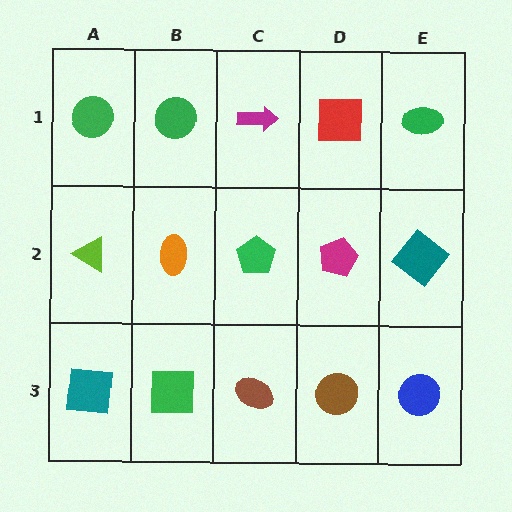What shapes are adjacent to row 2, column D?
A red square (row 1, column D), a brown circle (row 3, column D), a green pentagon (row 2, column C), a teal diamond (row 2, column E).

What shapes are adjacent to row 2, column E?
A green ellipse (row 1, column E), a blue circle (row 3, column E), a magenta pentagon (row 2, column D).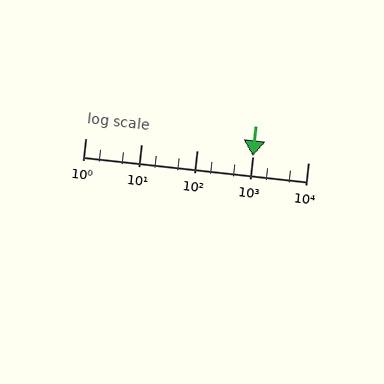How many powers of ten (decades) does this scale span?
The scale spans 4 decades, from 1 to 10000.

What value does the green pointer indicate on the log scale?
The pointer indicates approximately 1000.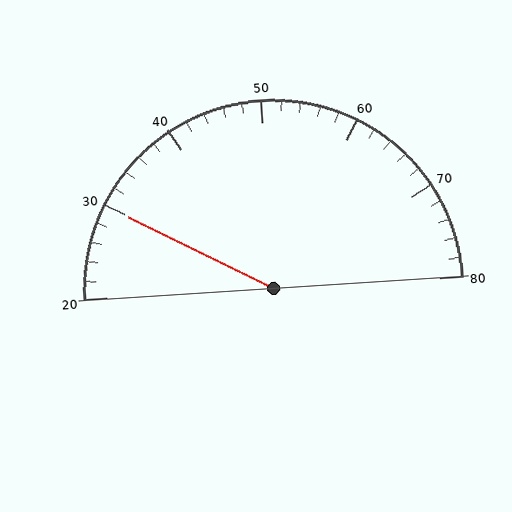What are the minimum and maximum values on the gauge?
The gauge ranges from 20 to 80.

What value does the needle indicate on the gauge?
The needle indicates approximately 30.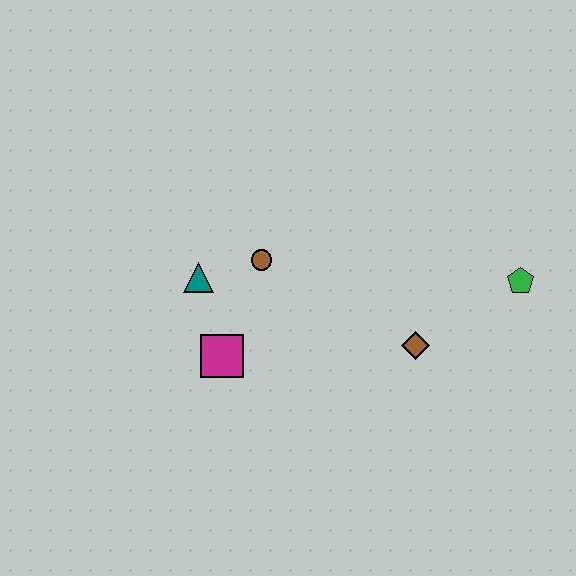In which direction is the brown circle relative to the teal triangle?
The brown circle is to the right of the teal triangle.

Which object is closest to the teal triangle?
The brown circle is closest to the teal triangle.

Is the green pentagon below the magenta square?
No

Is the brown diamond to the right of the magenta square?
Yes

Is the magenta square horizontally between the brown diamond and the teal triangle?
Yes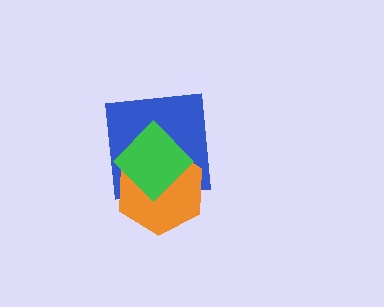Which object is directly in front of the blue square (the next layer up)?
The orange hexagon is directly in front of the blue square.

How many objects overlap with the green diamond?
2 objects overlap with the green diamond.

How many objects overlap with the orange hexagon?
2 objects overlap with the orange hexagon.